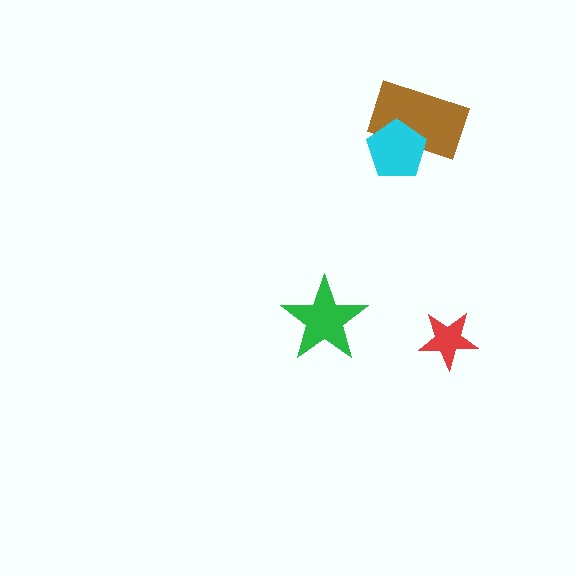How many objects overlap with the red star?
0 objects overlap with the red star.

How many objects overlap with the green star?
0 objects overlap with the green star.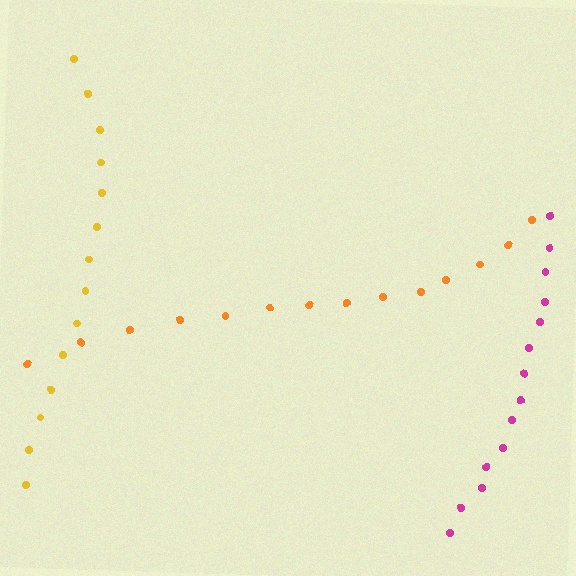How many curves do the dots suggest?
There are 3 distinct paths.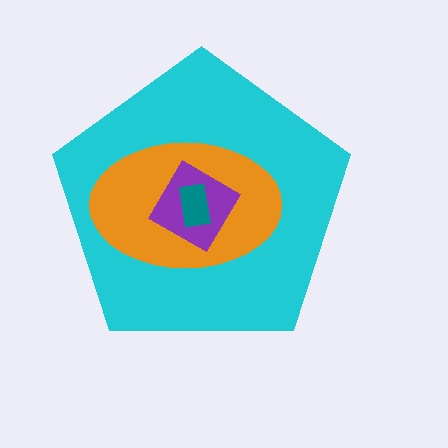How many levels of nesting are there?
4.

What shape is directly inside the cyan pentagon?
The orange ellipse.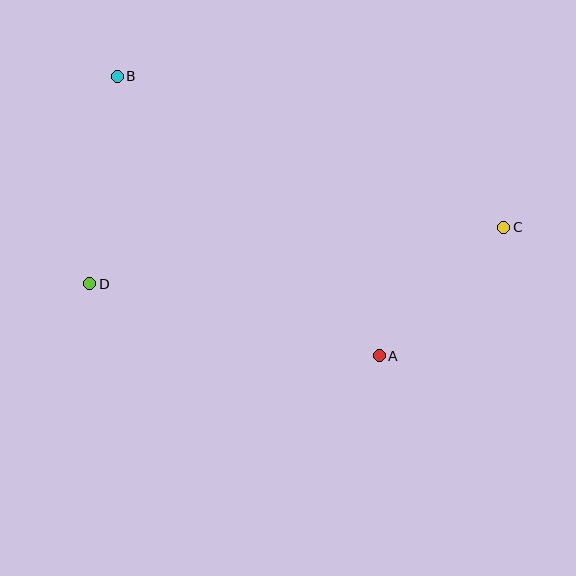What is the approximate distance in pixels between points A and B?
The distance between A and B is approximately 383 pixels.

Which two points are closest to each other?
Points A and C are closest to each other.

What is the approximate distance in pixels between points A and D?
The distance between A and D is approximately 298 pixels.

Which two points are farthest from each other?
Points C and D are farthest from each other.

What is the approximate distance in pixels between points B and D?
The distance between B and D is approximately 209 pixels.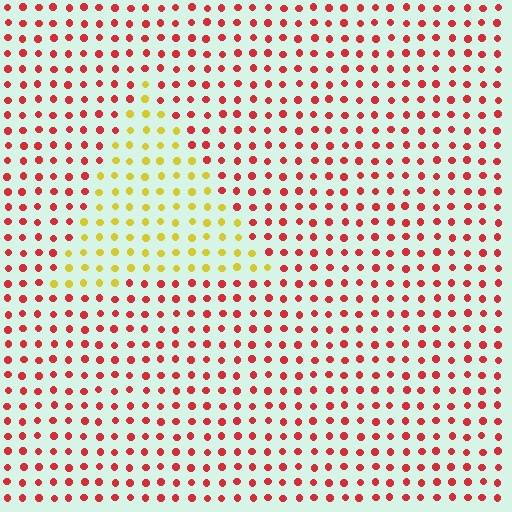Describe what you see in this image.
The image is filled with small red elements in a uniform arrangement. A triangle-shaped region is visible where the elements are tinted to a slightly different hue, forming a subtle color boundary.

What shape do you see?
I see a triangle.